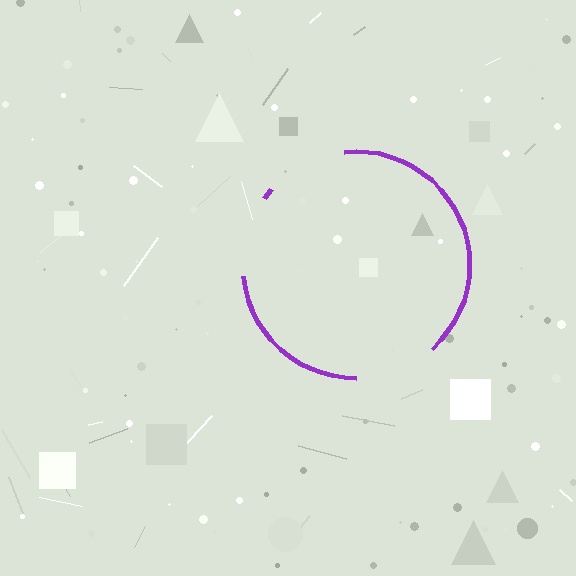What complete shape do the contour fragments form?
The contour fragments form a circle.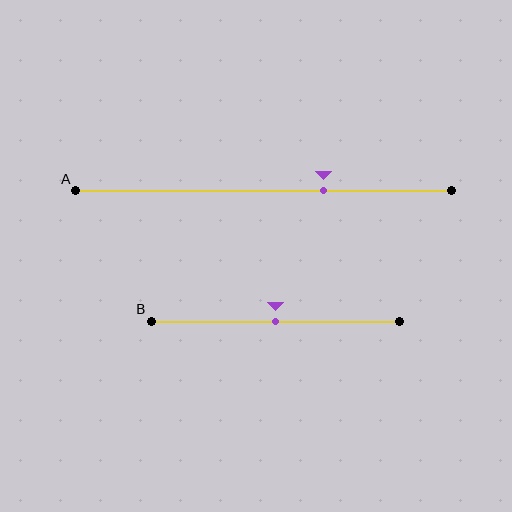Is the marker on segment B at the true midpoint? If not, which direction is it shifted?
Yes, the marker on segment B is at the true midpoint.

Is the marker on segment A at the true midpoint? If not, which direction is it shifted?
No, the marker on segment A is shifted to the right by about 16% of the segment length.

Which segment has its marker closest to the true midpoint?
Segment B has its marker closest to the true midpoint.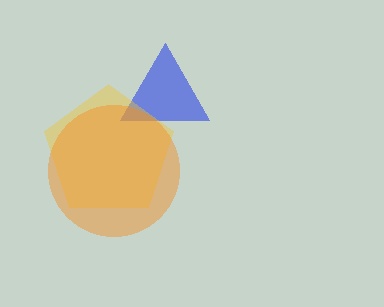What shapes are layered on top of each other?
The layered shapes are: a blue triangle, a yellow pentagon, an orange circle.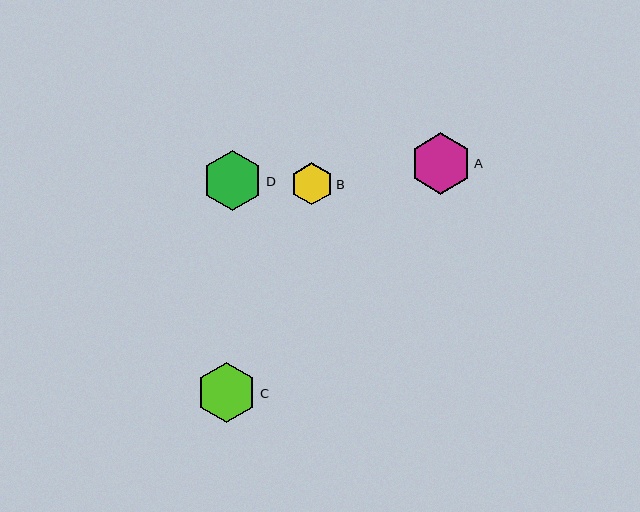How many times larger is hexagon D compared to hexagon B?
Hexagon D is approximately 1.4 times the size of hexagon B.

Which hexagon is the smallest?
Hexagon B is the smallest with a size of approximately 42 pixels.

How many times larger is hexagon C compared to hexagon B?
Hexagon C is approximately 1.4 times the size of hexagon B.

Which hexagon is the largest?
Hexagon A is the largest with a size of approximately 61 pixels.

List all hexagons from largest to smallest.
From largest to smallest: A, C, D, B.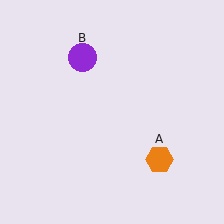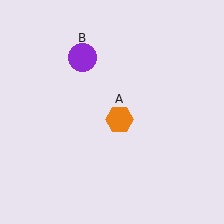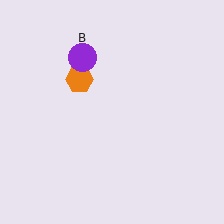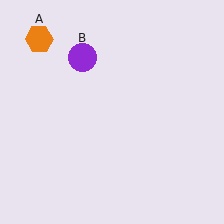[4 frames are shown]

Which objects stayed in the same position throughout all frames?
Purple circle (object B) remained stationary.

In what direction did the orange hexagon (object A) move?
The orange hexagon (object A) moved up and to the left.